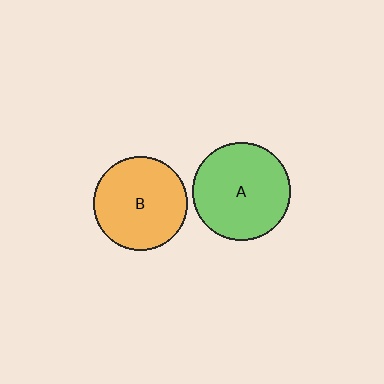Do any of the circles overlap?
No, none of the circles overlap.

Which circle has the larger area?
Circle A (green).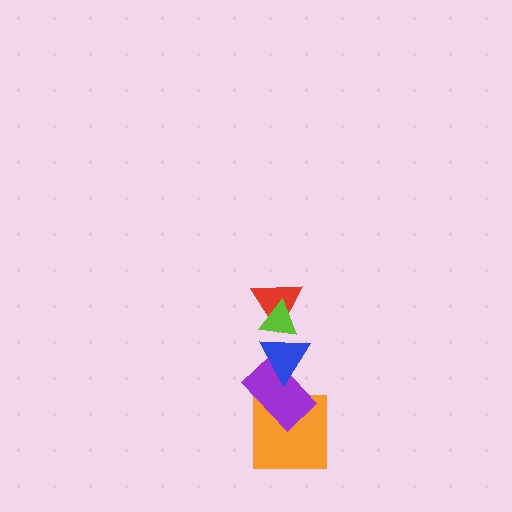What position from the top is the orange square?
The orange square is 5th from the top.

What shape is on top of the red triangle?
The lime triangle is on top of the red triangle.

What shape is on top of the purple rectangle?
The blue triangle is on top of the purple rectangle.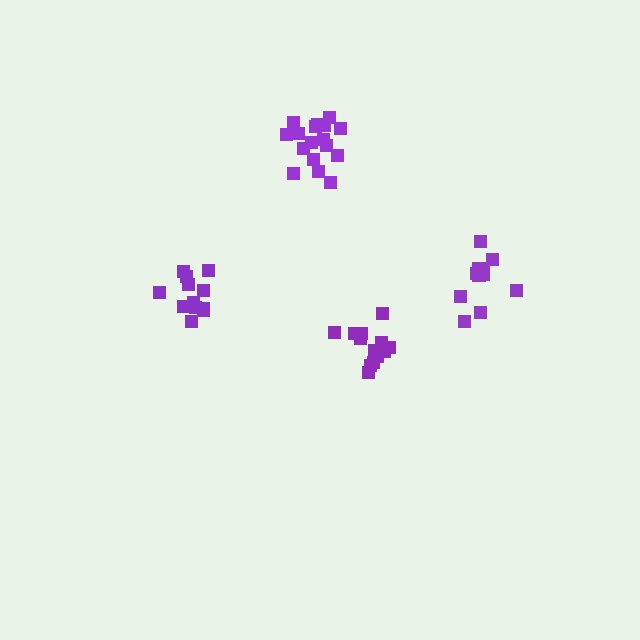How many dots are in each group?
Group 1: 17 dots, Group 2: 13 dots, Group 3: 11 dots, Group 4: 12 dots (53 total).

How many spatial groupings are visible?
There are 4 spatial groupings.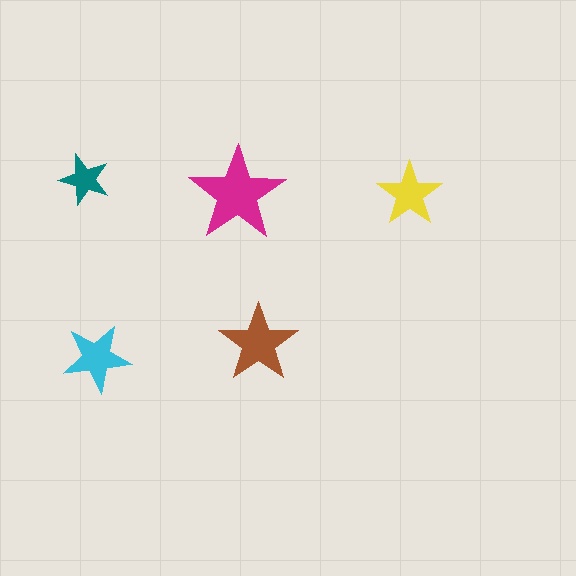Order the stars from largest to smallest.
the magenta one, the brown one, the cyan one, the yellow one, the teal one.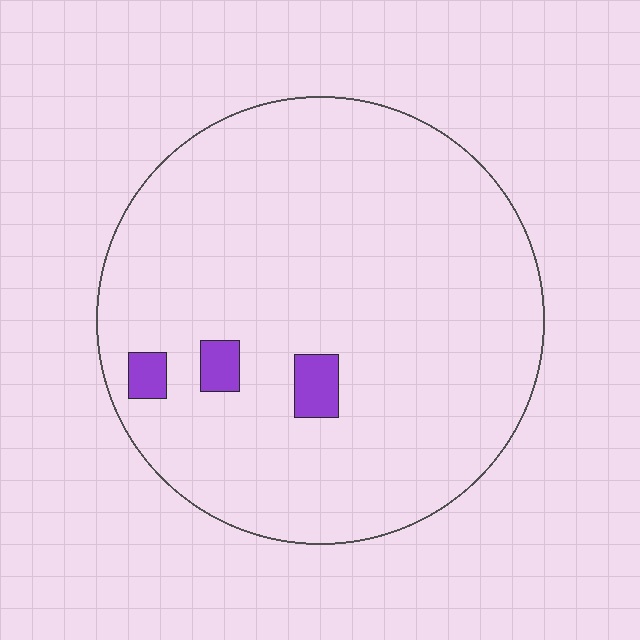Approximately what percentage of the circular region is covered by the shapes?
Approximately 5%.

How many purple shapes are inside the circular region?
3.